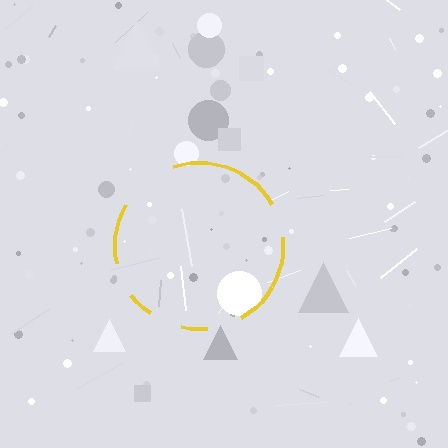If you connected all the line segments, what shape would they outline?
They would outline a circle.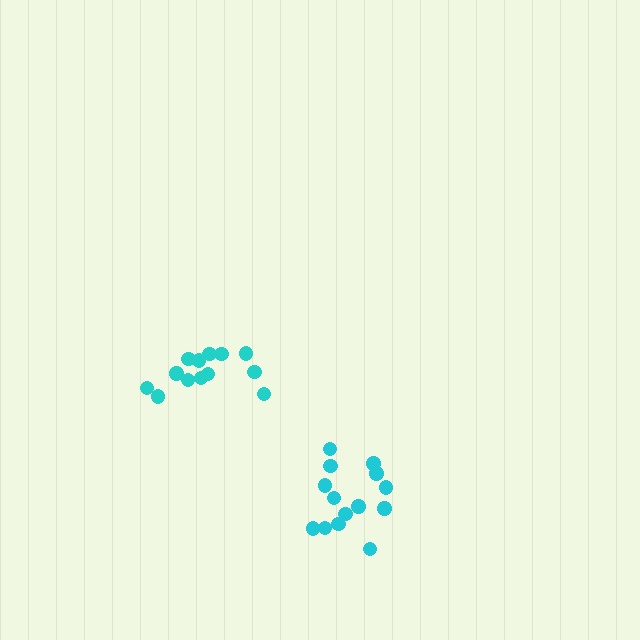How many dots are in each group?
Group 1: 14 dots, Group 2: 13 dots (27 total).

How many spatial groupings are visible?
There are 2 spatial groupings.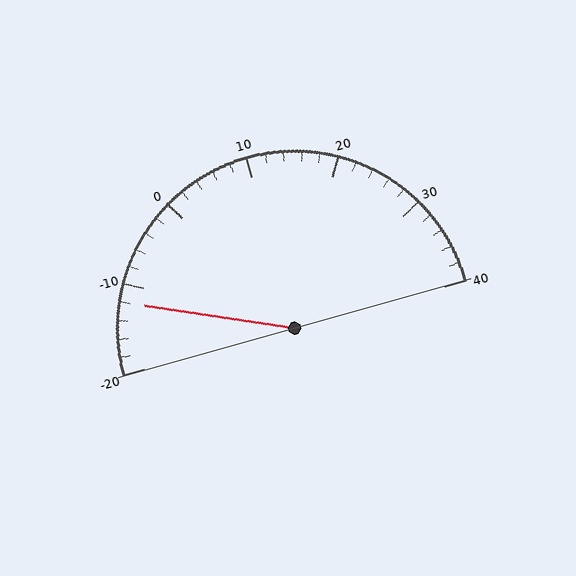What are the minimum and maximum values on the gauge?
The gauge ranges from -20 to 40.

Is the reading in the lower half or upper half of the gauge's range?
The reading is in the lower half of the range (-20 to 40).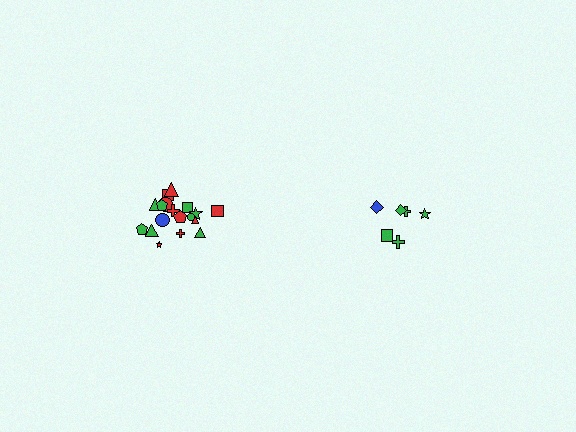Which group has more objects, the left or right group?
The left group.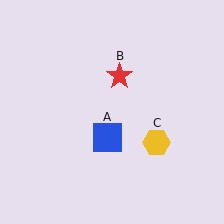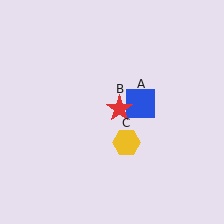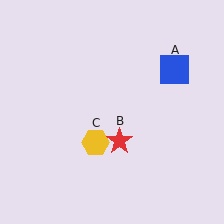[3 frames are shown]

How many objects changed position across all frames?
3 objects changed position: blue square (object A), red star (object B), yellow hexagon (object C).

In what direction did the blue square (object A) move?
The blue square (object A) moved up and to the right.